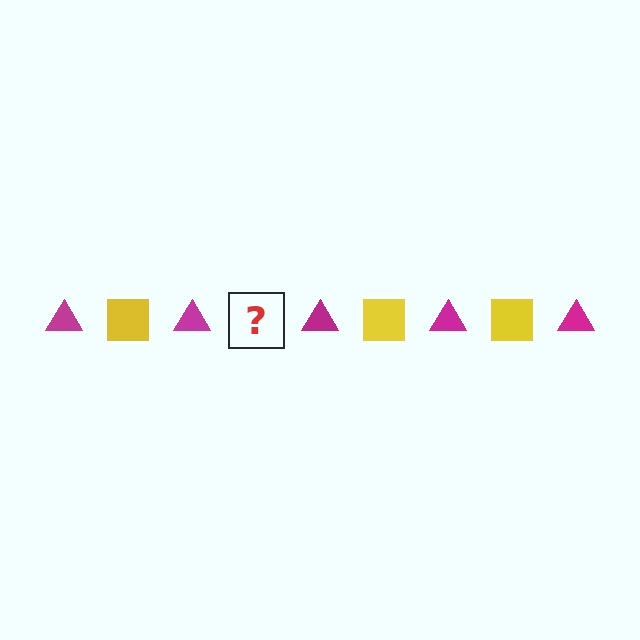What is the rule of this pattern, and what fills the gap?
The rule is that the pattern alternates between magenta triangle and yellow square. The gap should be filled with a yellow square.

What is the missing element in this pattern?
The missing element is a yellow square.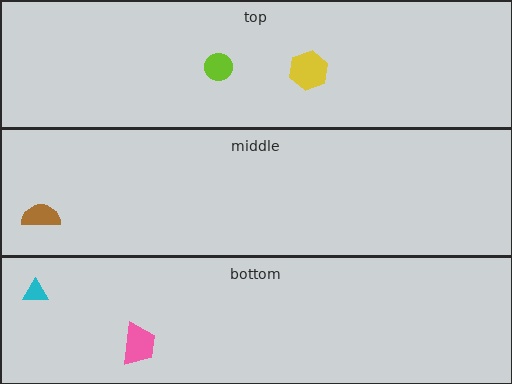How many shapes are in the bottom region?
2.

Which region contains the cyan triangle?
The bottom region.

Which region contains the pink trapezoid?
The bottom region.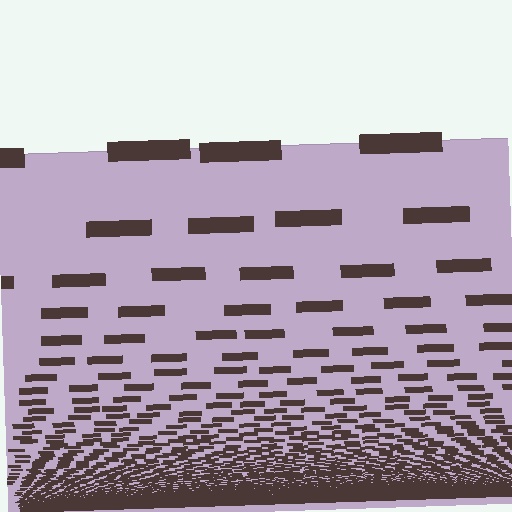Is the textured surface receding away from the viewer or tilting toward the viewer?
The surface appears to tilt toward the viewer. Texture elements get larger and sparser toward the top.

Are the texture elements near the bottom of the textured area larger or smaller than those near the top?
Smaller. The gradient is inverted — elements near the bottom are smaller and denser.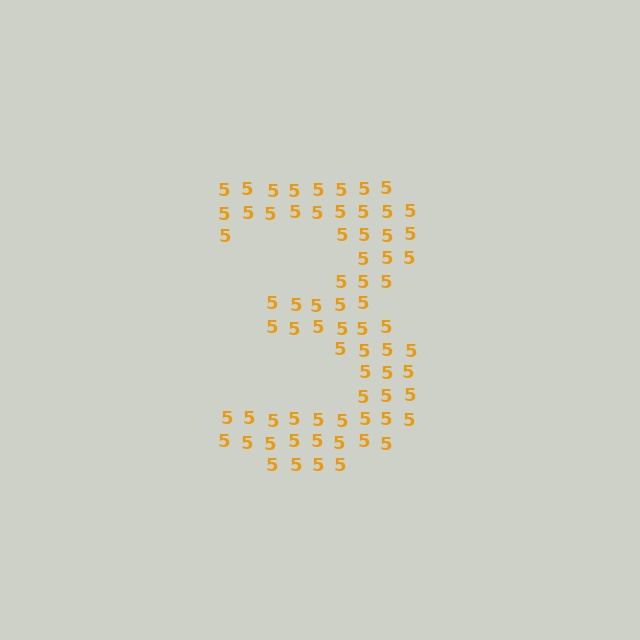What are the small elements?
The small elements are digit 5's.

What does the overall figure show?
The overall figure shows the digit 3.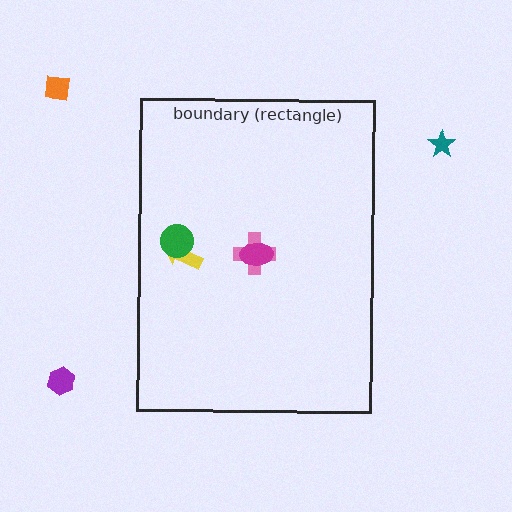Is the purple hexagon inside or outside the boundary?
Outside.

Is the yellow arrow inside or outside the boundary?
Inside.